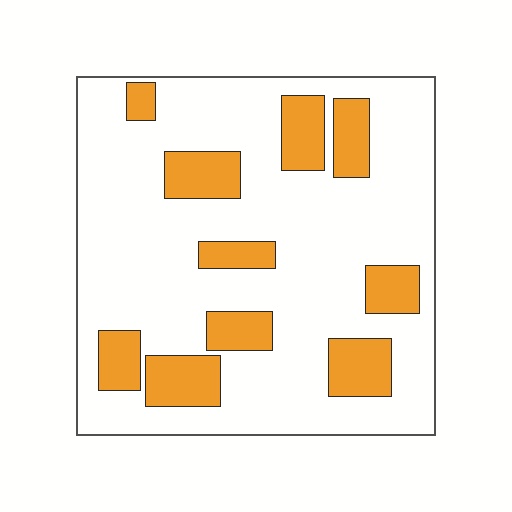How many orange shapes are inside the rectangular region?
10.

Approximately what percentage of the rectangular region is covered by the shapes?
Approximately 20%.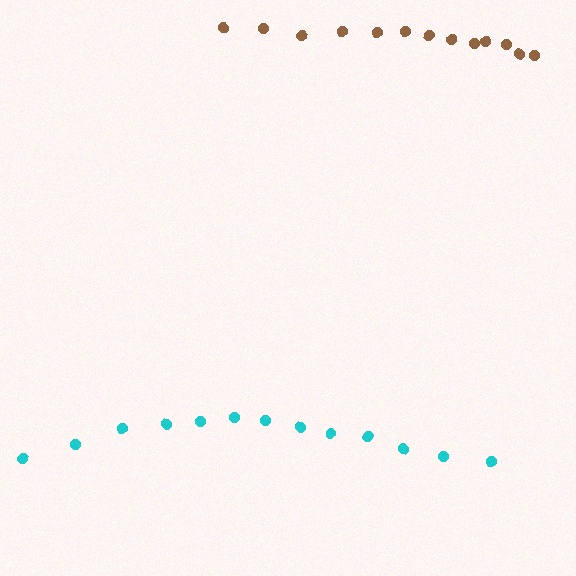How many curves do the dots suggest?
There are 2 distinct paths.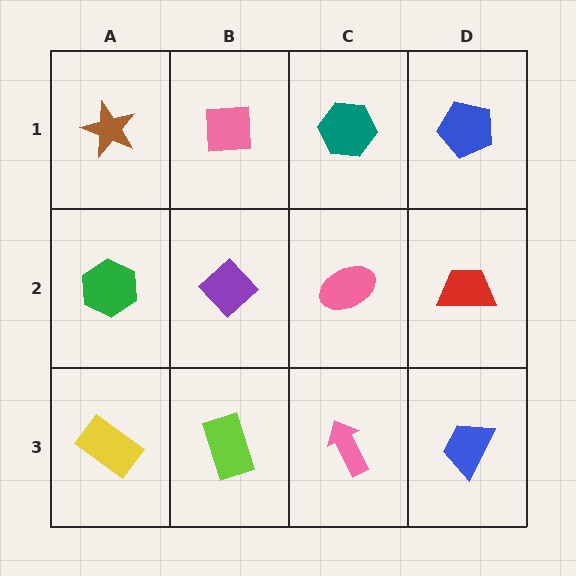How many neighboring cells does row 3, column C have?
3.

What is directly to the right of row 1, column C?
A blue pentagon.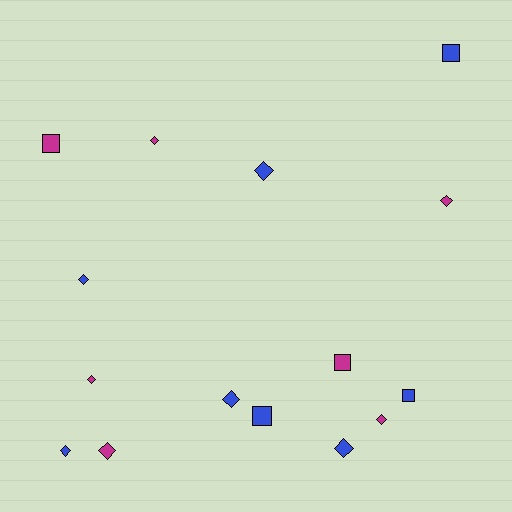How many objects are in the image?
There are 15 objects.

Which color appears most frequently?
Blue, with 8 objects.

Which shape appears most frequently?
Diamond, with 10 objects.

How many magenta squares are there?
There are 2 magenta squares.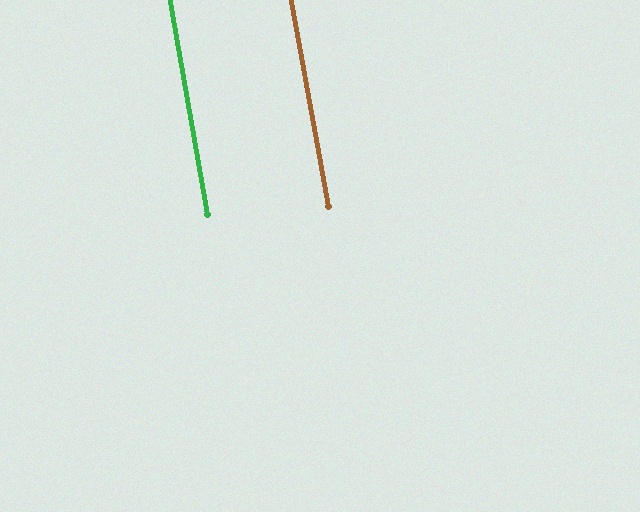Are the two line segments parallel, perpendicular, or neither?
Parallel — their directions differ by only 0.5°.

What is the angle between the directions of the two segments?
Approximately 0 degrees.